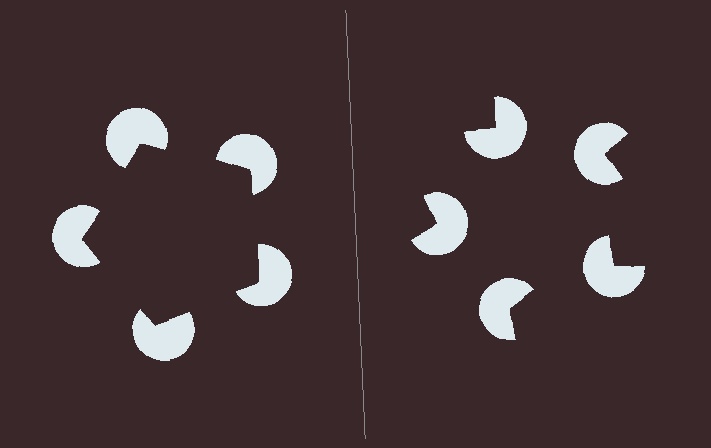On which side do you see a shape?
An illusory pentagon appears on the left side. On the right side the wedge cuts are rotated, so no coherent shape forms.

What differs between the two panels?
The pac-man discs are positioned identically on both sides; only the wedge orientations differ. On the left they align to a pentagon; on the right they are misaligned.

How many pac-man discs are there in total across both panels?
10 — 5 on each side.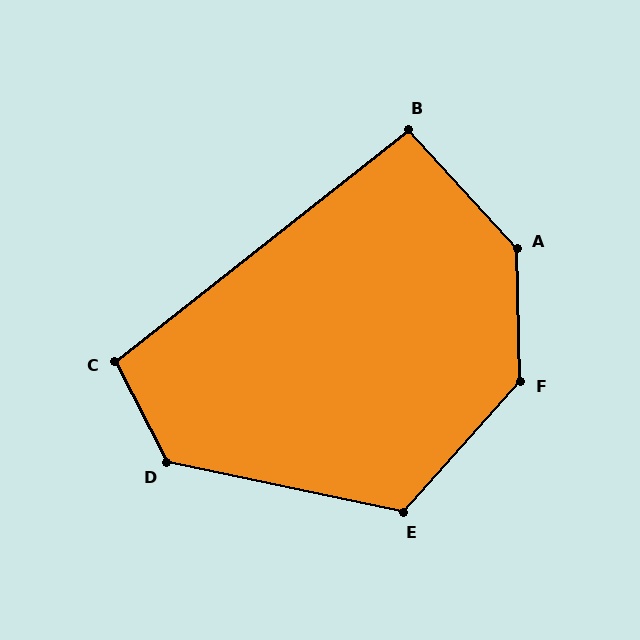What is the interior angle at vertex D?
Approximately 129 degrees (obtuse).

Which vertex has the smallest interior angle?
B, at approximately 94 degrees.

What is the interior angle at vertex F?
Approximately 137 degrees (obtuse).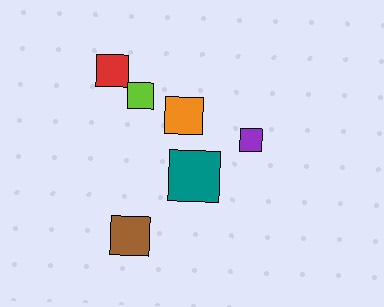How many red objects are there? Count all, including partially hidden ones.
There is 1 red object.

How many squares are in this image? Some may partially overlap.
There are 6 squares.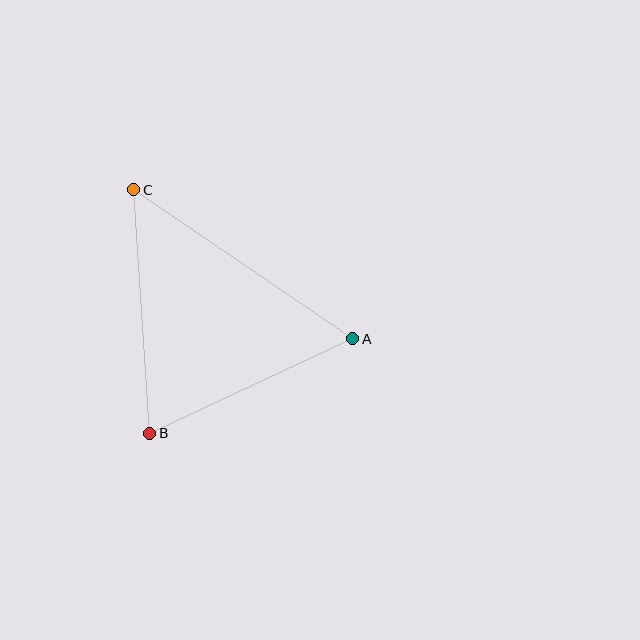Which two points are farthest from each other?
Points A and C are farthest from each other.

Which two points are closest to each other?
Points A and B are closest to each other.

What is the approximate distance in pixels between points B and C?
The distance between B and C is approximately 244 pixels.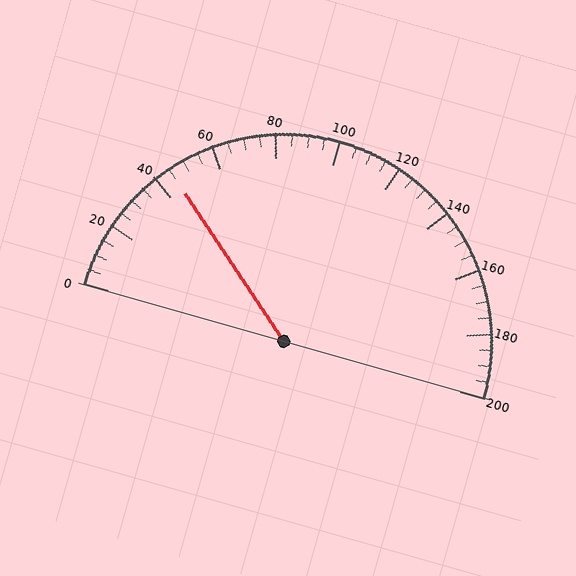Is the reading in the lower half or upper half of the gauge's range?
The reading is in the lower half of the range (0 to 200).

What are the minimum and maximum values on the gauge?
The gauge ranges from 0 to 200.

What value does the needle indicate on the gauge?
The needle indicates approximately 45.